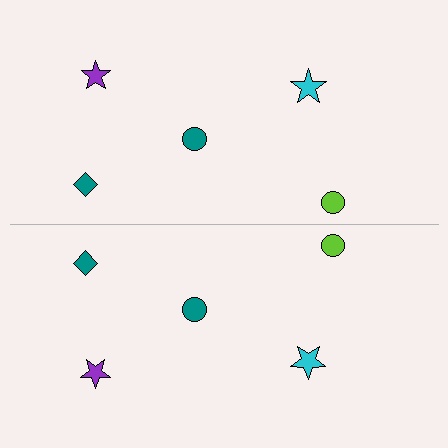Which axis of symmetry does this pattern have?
The pattern has a horizontal axis of symmetry running through the center of the image.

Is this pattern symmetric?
Yes, this pattern has bilateral (reflection) symmetry.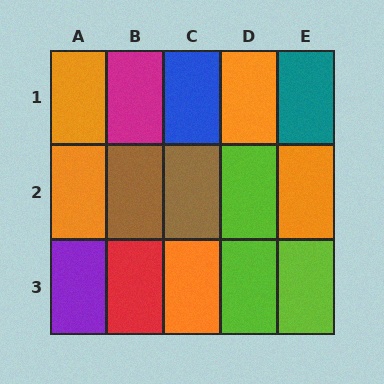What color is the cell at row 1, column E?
Teal.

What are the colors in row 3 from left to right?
Purple, red, orange, lime, lime.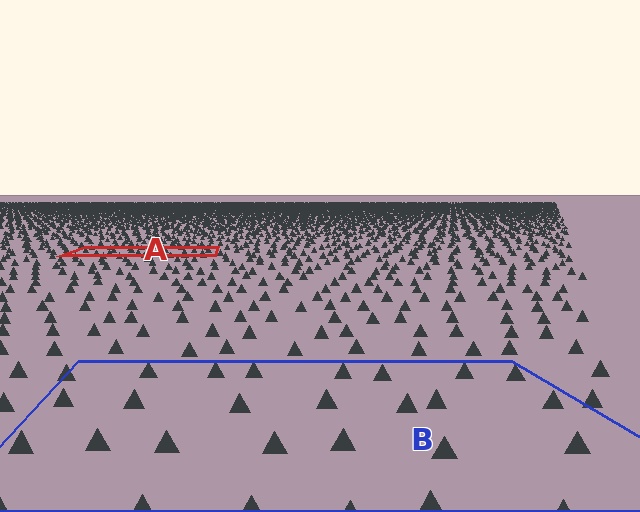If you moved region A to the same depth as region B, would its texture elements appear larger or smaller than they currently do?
They would appear larger. At a closer depth, the same texture elements are projected at a bigger on-screen size.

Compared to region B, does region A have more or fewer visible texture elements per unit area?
Region A has more texture elements per unit area — they are packed more densely because it is farther away.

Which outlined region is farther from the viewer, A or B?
Region A is farther from the viewer — the texture elements inside it appear smaller and more densely packed.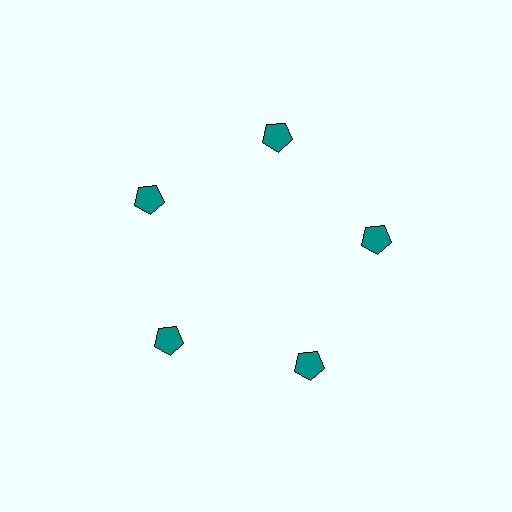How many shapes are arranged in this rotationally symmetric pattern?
There are 5 shapes, arranged in 5 groups of 1.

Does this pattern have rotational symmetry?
Yes, this pattern has 5-fold rotational symmetry. It looks the same after rotating 72 degrees around the center.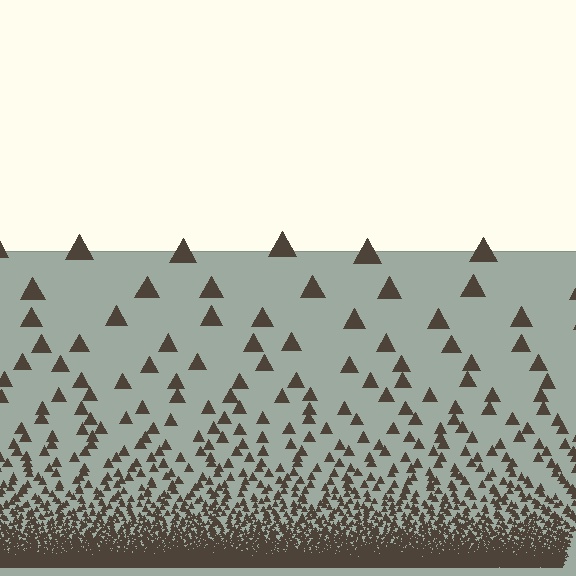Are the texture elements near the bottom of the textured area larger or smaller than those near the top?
Smaller. The gradient is inverted — elements near the bottom are smaller and denser.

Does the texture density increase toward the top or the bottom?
Density increases toward the bottom.